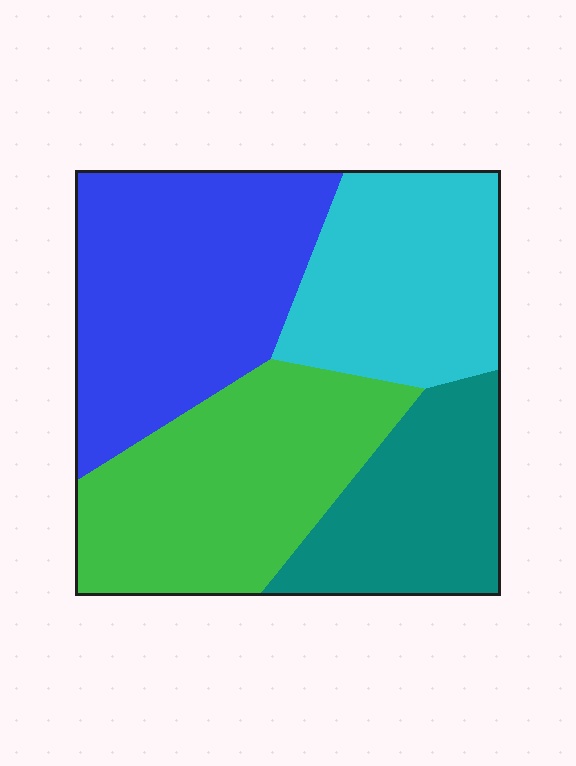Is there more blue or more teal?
Blue.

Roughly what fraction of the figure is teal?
Teal covers 19% of the figure.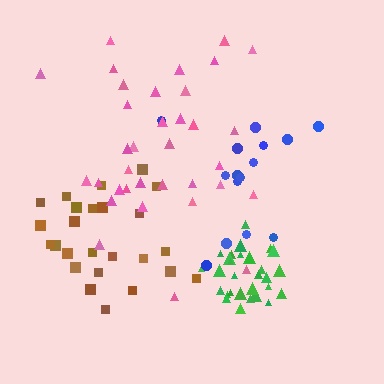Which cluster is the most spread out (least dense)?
Blue.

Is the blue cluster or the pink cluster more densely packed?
Pink.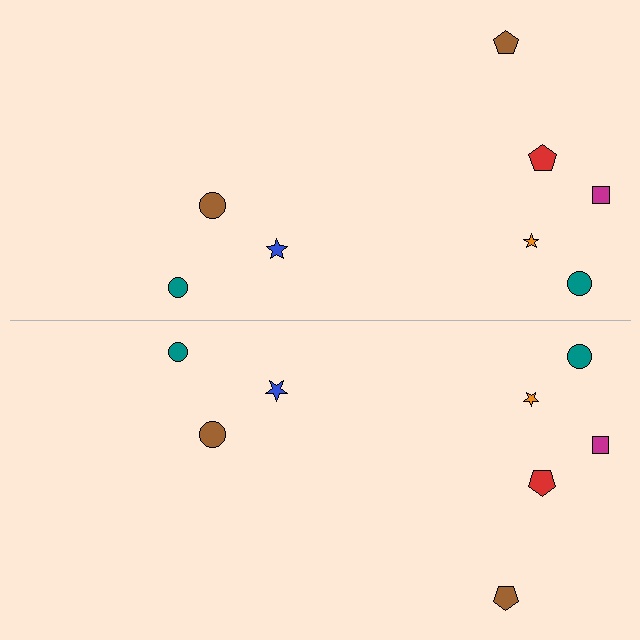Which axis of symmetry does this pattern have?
The pattern has a horizontal axis of symmetry running through the center of the image.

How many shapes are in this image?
There are 16 shapes in this image.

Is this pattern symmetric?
Yes, this pattern has bilateral (reflection) symmetry.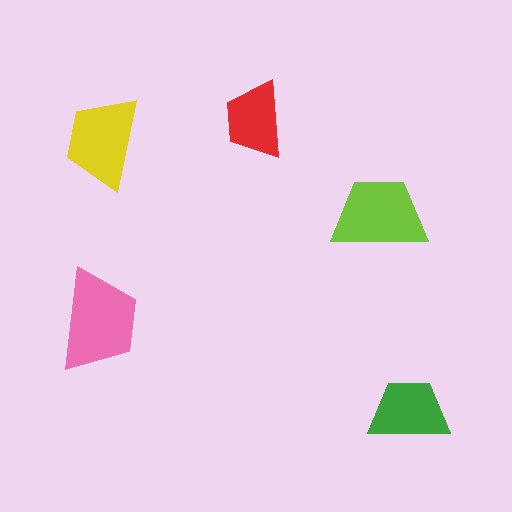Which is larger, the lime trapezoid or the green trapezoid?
The lime one.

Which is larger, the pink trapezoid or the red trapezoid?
The pink one.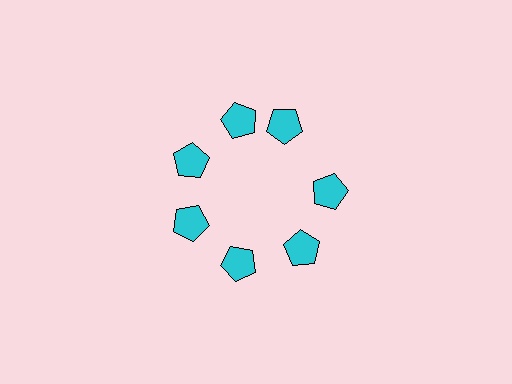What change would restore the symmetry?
The symmetry would be restored by rotating it back into even spacing with its neighbors so that all 7 pentagons sit at equal angles and equal distance from the center.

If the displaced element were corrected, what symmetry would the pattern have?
It would have 7-fold rotational symmetry — the pattern would map onto itself every 51 degrees.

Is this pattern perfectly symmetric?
No. The 7 cyan pentagons are arranged in a ring, but one element near the 1 o'clock position is rotated out of alignment along the ring, breaking the 7-fold rotational symmetry.